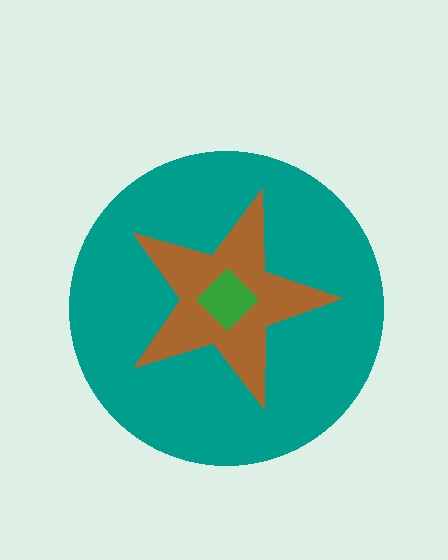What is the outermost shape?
The teal circle.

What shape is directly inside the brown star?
The green diamond.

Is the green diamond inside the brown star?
Yes.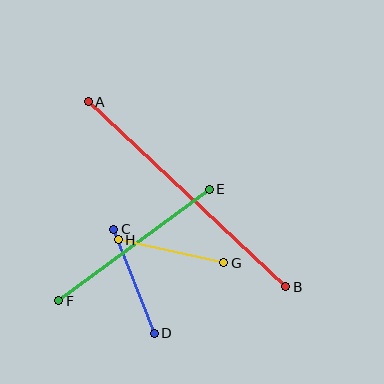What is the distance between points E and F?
The distance is approximately 187 pixels.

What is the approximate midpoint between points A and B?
The midpoint is at approximately (187, 194) pixels.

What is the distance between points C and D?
The distance is approximately 111 pixels.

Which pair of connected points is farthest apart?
Points A and B are farthest apart.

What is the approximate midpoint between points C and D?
The midpoint is at approximately (134, 281) pixels.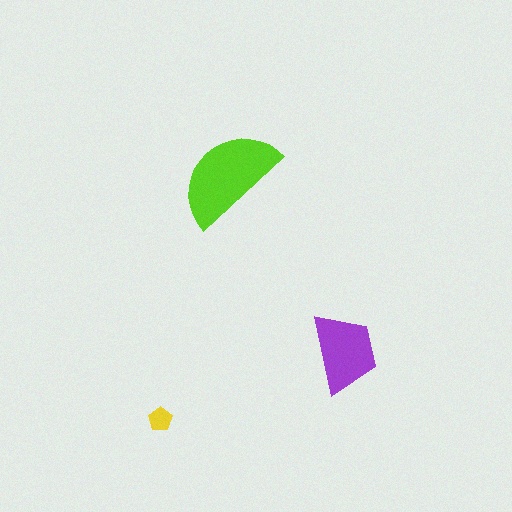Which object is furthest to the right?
The purple trapezoid is rightmost.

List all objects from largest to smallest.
The lime semicircle, the purple trapezoid, the yellow pentagon.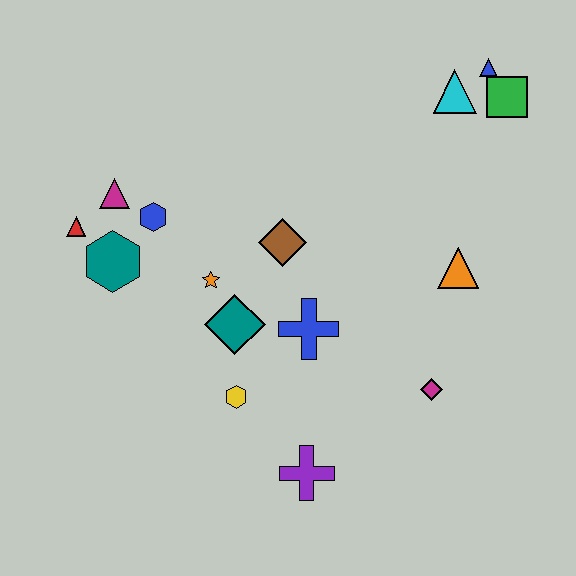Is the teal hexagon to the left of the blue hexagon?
Yes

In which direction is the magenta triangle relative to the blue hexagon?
The magenta triangle is to the left of the blue hexagon.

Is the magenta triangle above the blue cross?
Yes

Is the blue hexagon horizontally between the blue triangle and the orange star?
No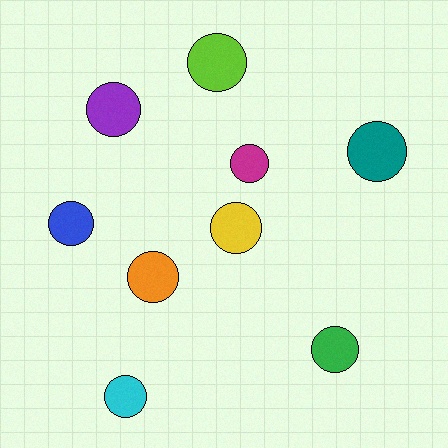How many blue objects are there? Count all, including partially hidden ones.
There is 1 blue object.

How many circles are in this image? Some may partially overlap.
There are 9 circles.